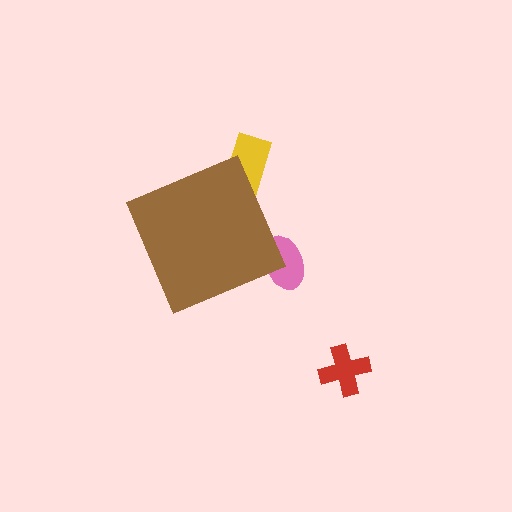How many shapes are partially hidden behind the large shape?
2 shapes are partially hidden.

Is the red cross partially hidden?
No, the red cross is fully visible.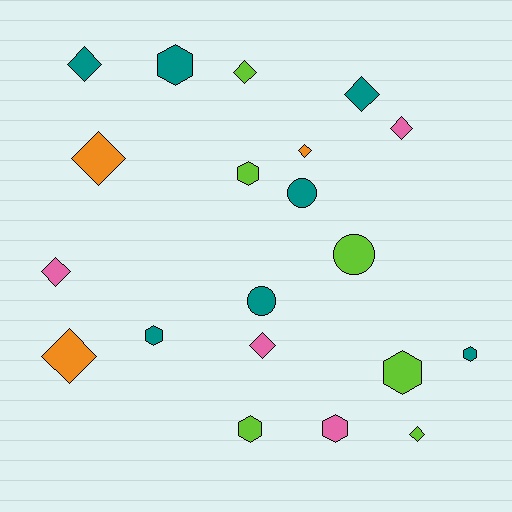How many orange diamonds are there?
There are 3 orange diamonds.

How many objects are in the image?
There are 20 objects.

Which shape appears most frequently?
Diamond, with 10 objects.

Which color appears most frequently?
Teal, with 7 objects.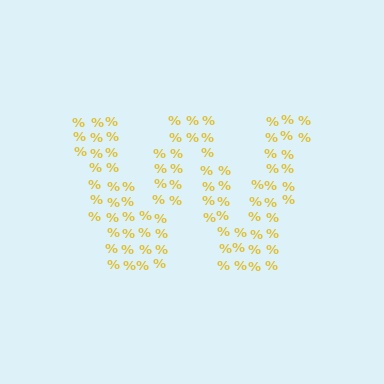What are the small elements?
The small elements are percent signs.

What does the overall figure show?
The overall figure shows the letter W.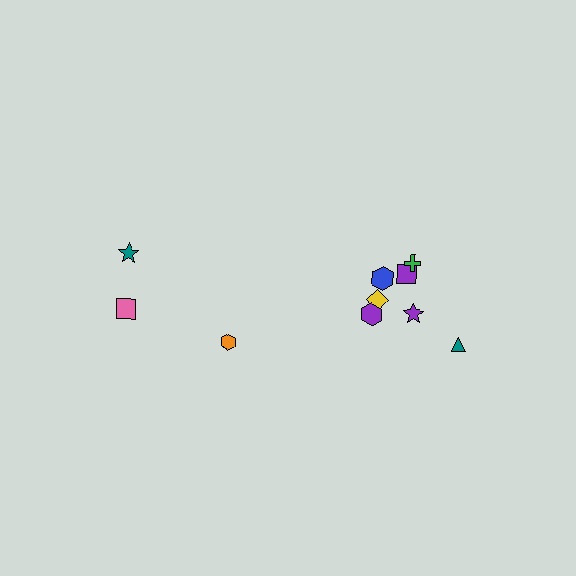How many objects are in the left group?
There are 3 objects.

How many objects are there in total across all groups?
There are 10 objects.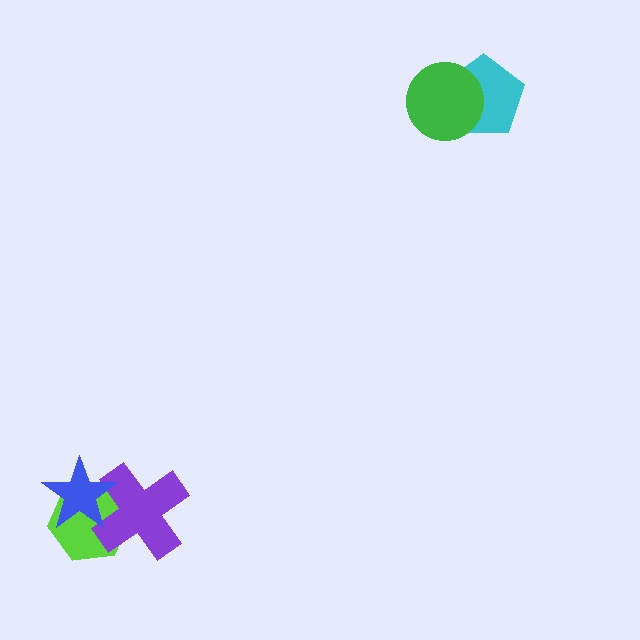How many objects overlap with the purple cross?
2 objects overlap with the purple cross.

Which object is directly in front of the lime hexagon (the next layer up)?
The purple cross is directly in front of the lime hexagon.